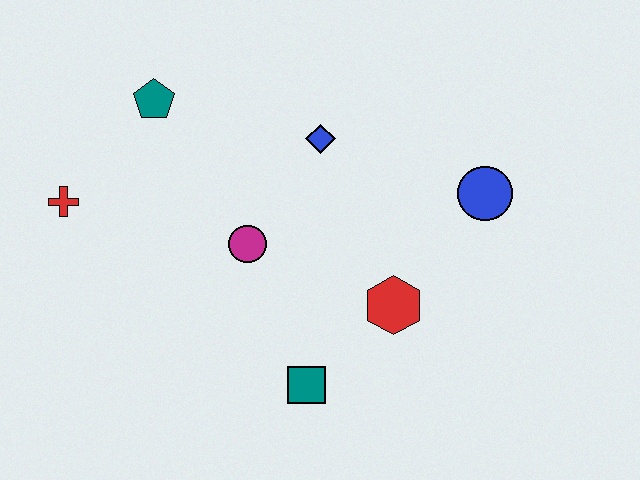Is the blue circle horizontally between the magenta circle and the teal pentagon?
No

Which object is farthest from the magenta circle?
The blue circle is farthest from the magenta circle.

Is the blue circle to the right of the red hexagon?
Yes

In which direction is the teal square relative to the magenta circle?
The teal square is below the magenta circle.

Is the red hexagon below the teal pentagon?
Yes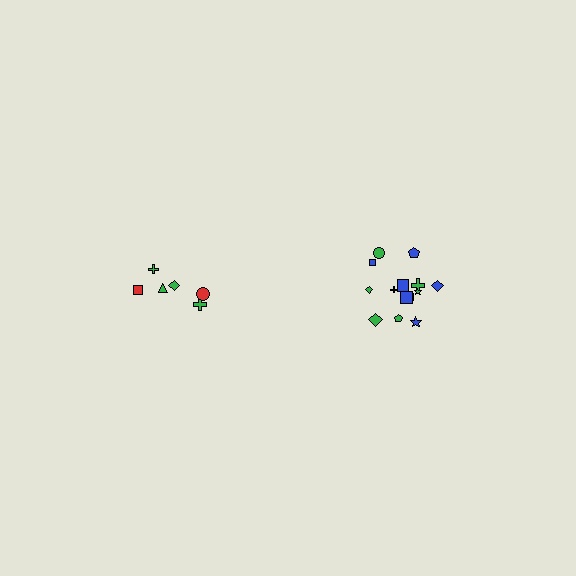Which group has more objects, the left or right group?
The right group.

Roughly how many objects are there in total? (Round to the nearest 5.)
Roughly 20 objects in total.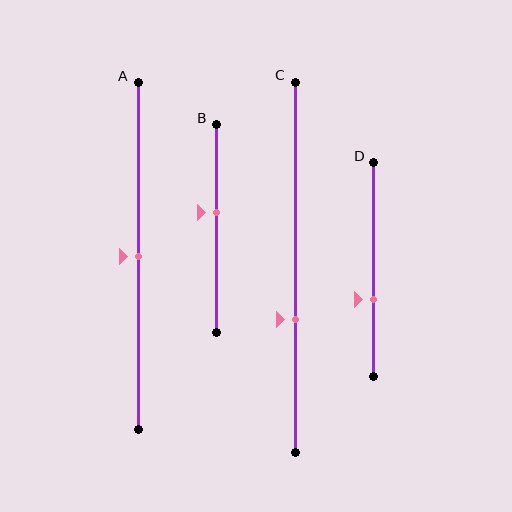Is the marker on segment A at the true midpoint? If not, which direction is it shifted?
Yes, the marker on segment A is at the true midpoint.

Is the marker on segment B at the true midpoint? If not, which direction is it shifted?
No, the marker on segment B is shifted upward by about 8% of the segment length.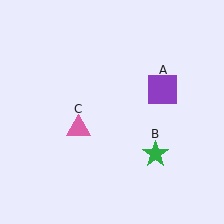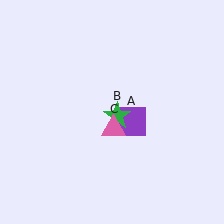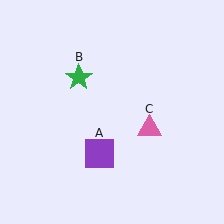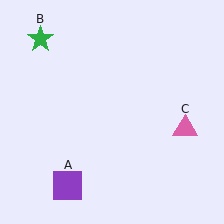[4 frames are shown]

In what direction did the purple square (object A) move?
The purple square (object A) moved down and to the left.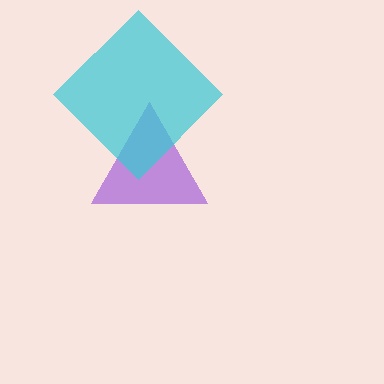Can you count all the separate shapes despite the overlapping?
Yes, there are 2 separate shapes.